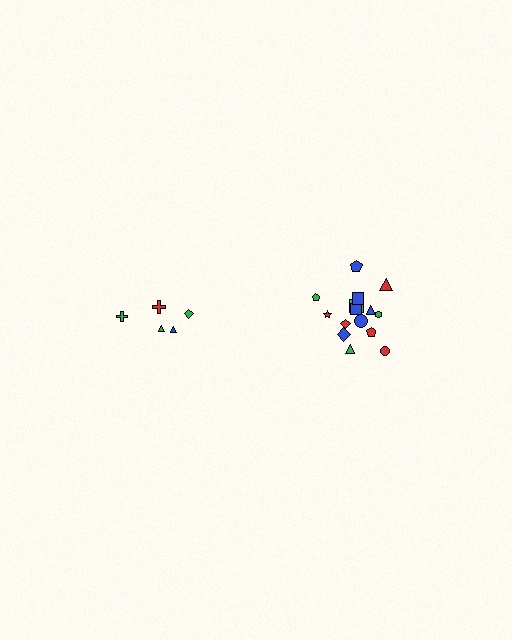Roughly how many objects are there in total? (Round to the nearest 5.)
Roughly 20 objects in total.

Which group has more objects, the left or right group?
The right group.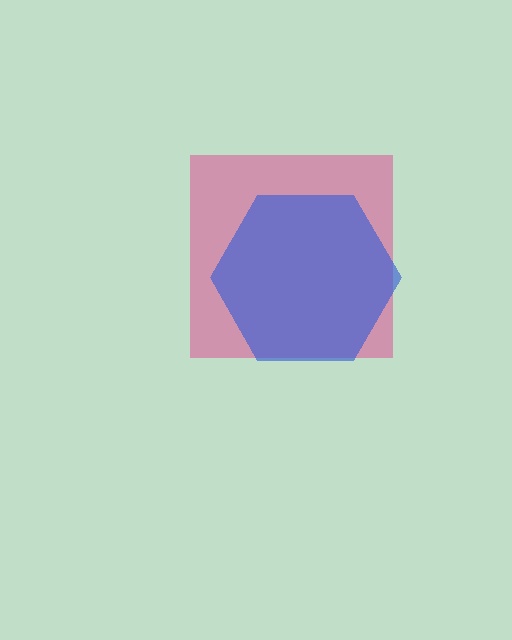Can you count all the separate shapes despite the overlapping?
Yes, there are 2 separate shapes.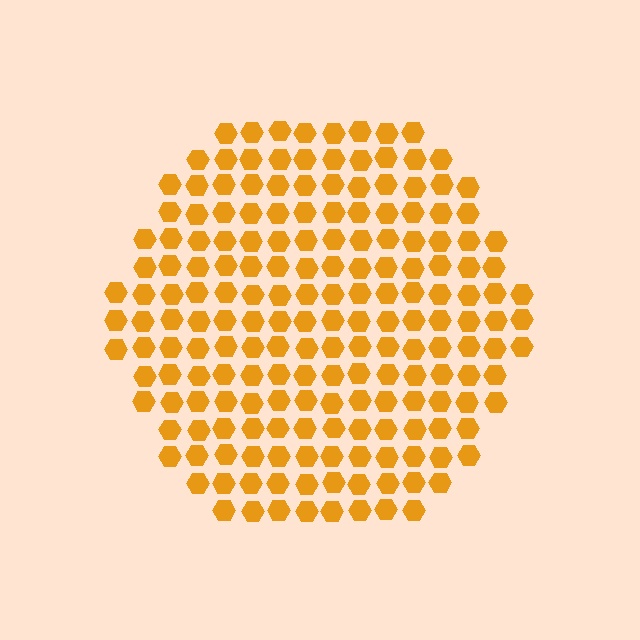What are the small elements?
The small elements are hexagons.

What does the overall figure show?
The overall figure shows a hexagon.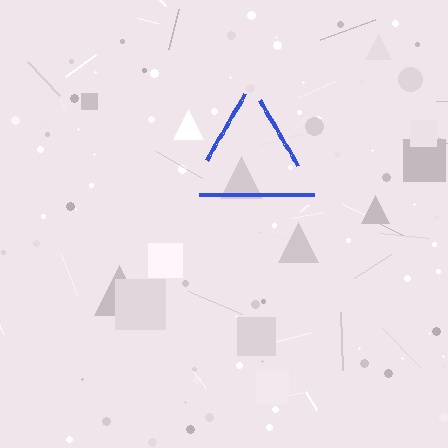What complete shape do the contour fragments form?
The contour fragments form a triangle.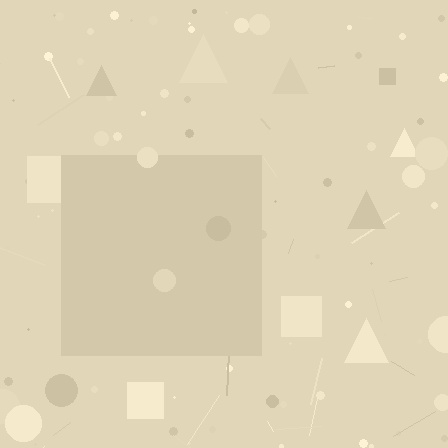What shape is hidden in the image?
A square is hidden in the image.